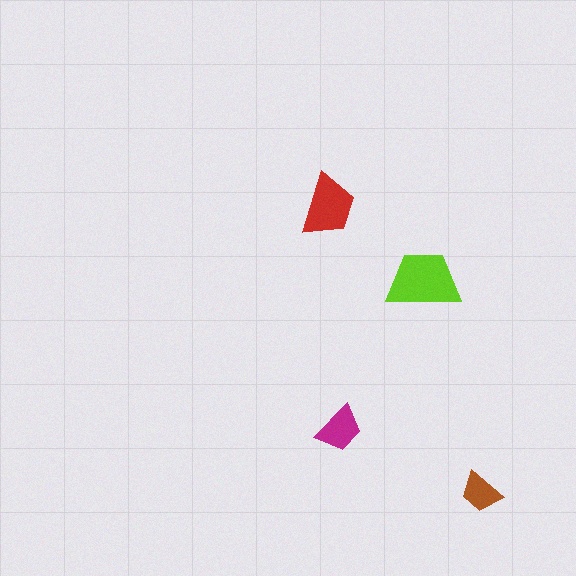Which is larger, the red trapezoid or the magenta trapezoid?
The red one.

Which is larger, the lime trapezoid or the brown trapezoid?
The lime one.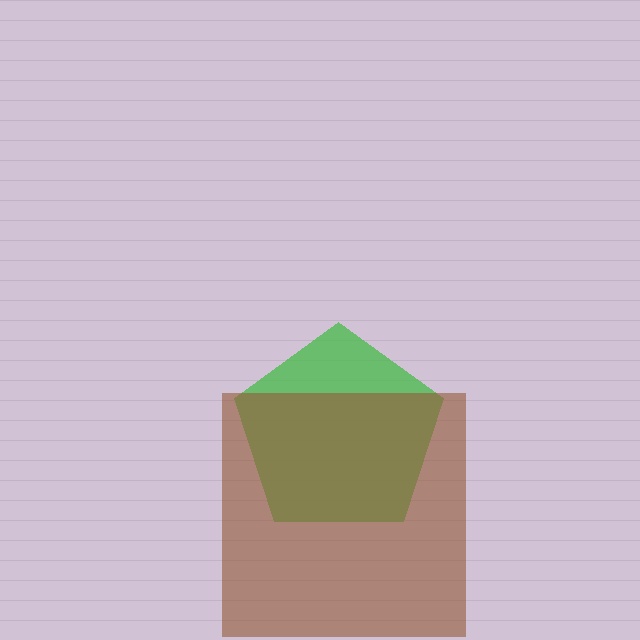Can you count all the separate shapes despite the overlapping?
Yes, there are 2 separate shapes.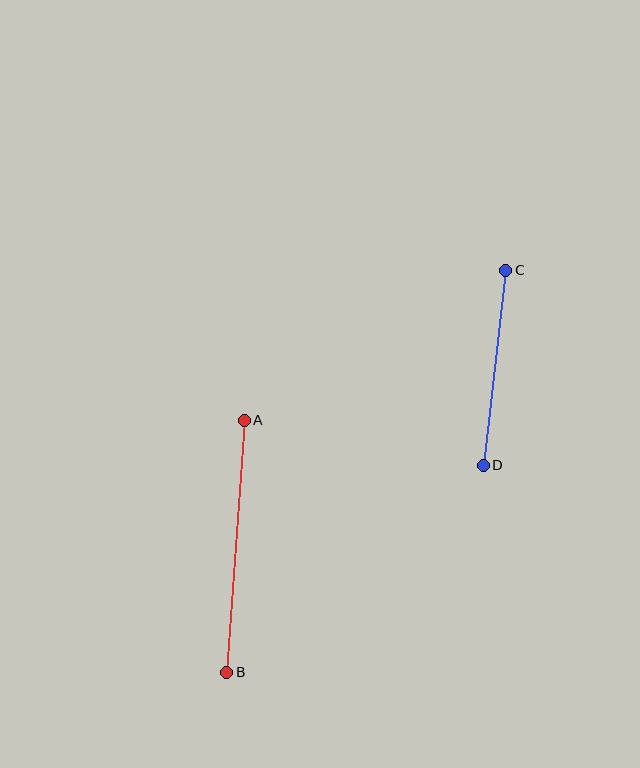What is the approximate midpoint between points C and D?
The midpoint is at approximately (494, 368) pixels.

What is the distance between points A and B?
The distance is approximately 253 pixels.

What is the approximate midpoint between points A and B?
The midpoint is at approximately (235, 546) pixels.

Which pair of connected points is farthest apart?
Points A and B are farthest apart.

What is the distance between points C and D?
The distance is approximately 196 pixels.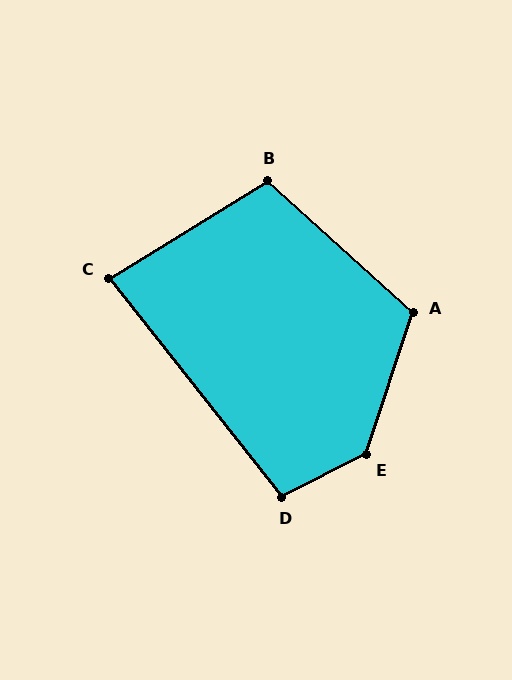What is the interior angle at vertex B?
Approximately 106 degrees (obtuse).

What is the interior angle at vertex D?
Approximately 102 degrees (obtuse).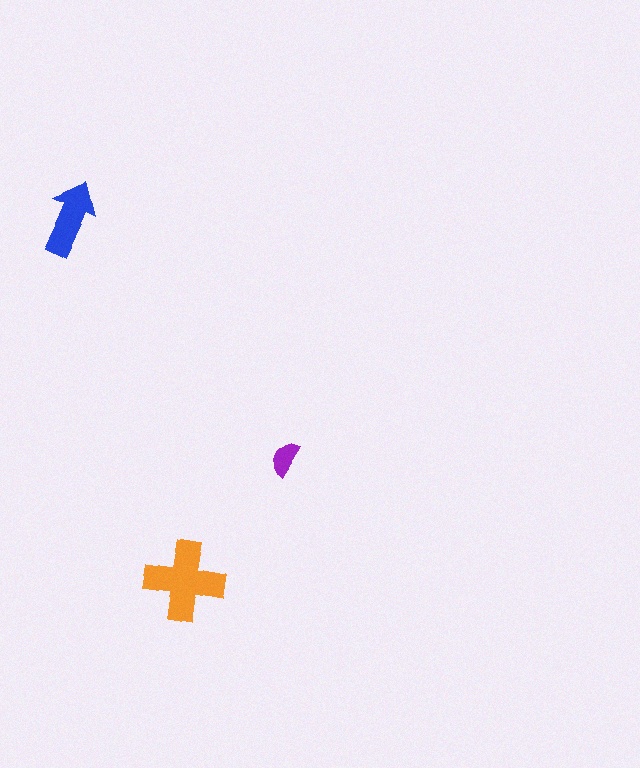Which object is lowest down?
The orange cross is bottommost.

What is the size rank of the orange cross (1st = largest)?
1st.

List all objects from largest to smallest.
The orange cross, the blue arrow, the purple semicircle.